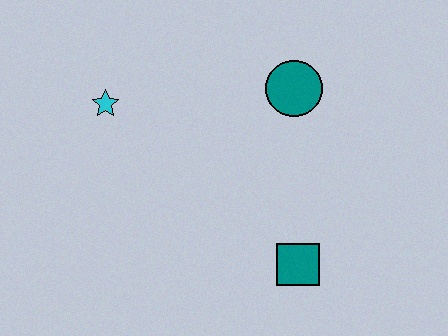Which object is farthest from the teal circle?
The cyan star is farthest from the teal circle.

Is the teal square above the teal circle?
No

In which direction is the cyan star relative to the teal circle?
The cyan star is to the left of the teal circle.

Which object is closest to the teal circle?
The teal square is closest to the teal circle.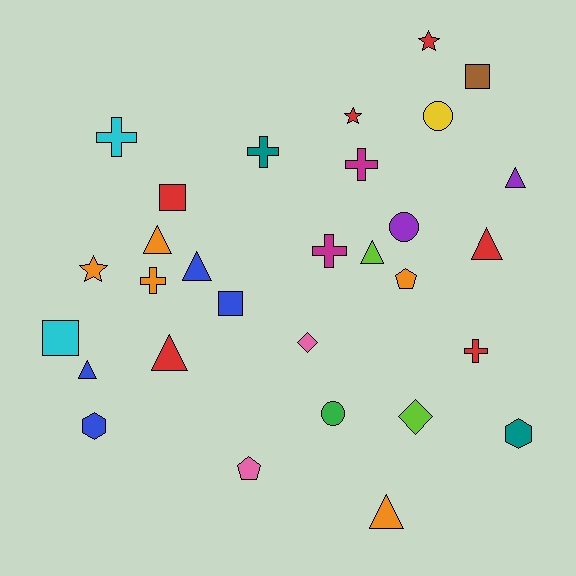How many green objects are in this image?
There is 1 green object.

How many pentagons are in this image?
There are 2 pentagons.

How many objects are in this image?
There are 30 objects.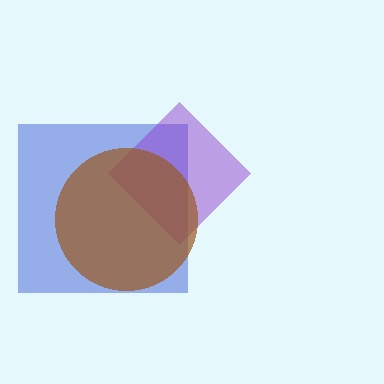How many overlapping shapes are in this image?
There are 3 overlapping shapes in the image.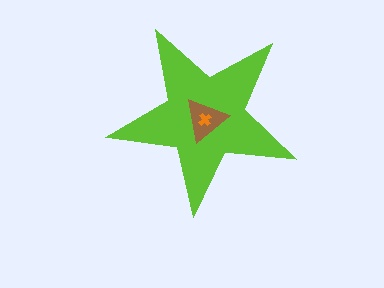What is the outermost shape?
The lime star.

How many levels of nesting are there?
3.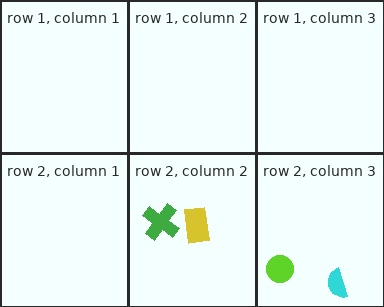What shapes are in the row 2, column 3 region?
The cyan semicircle, the lime circle.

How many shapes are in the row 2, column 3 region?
2.